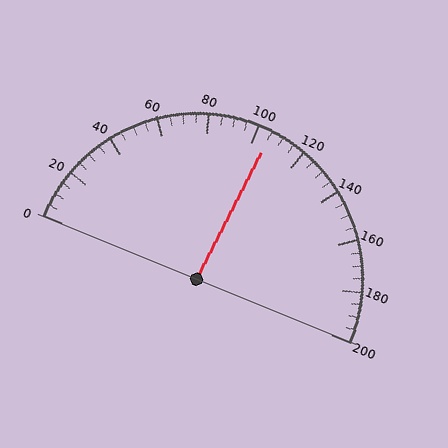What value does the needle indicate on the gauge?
The needle indicates approximately 105.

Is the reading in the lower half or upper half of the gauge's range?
The reading is in the upper half of the range (0 to 200).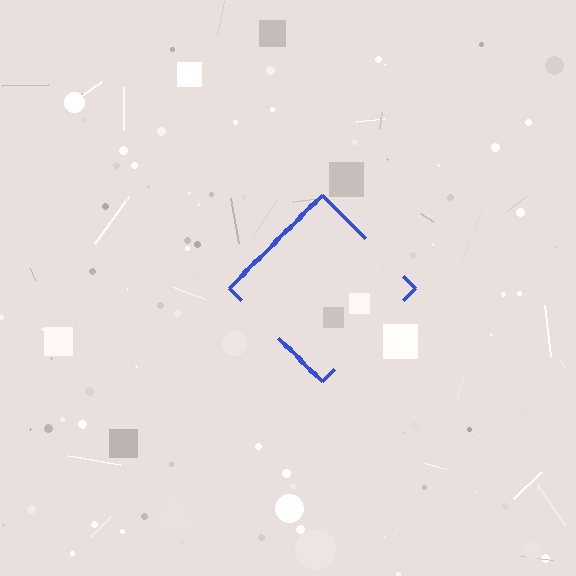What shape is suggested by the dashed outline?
The dashed outline suggests a diamond.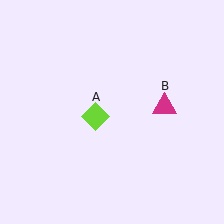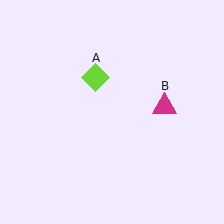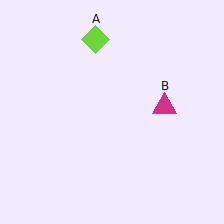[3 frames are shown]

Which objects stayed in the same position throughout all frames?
Magenta triangle (object B) remained stationary.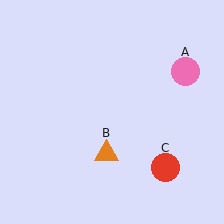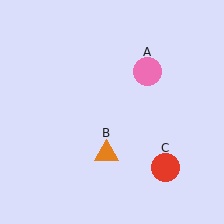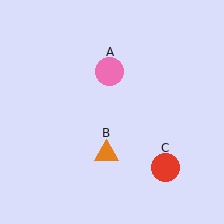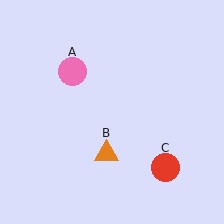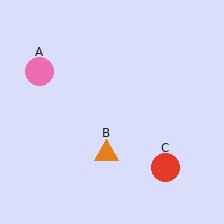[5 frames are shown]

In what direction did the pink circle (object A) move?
The pink circle (object A) moved left.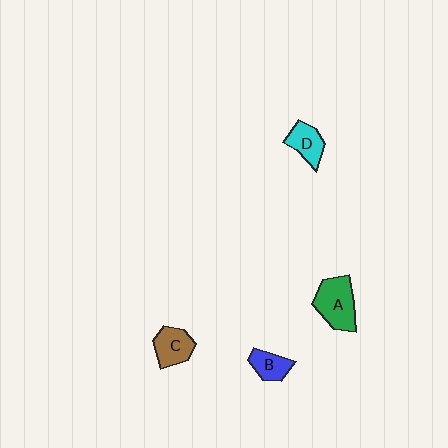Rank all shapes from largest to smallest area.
From largest to smallest: A (green), C (brown), D (cyan), B (blue).